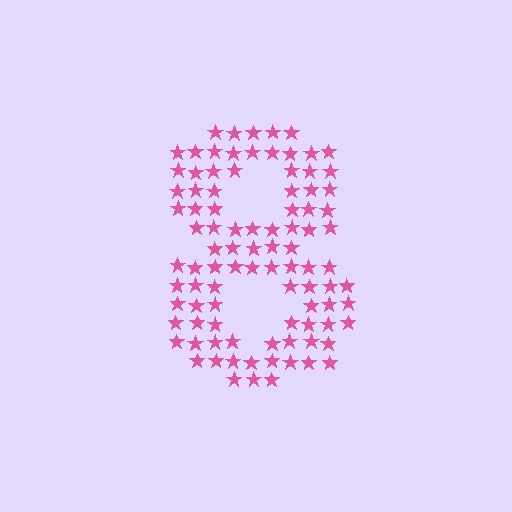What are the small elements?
The small elements are stars.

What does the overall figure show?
The overall figure shows the digit 8.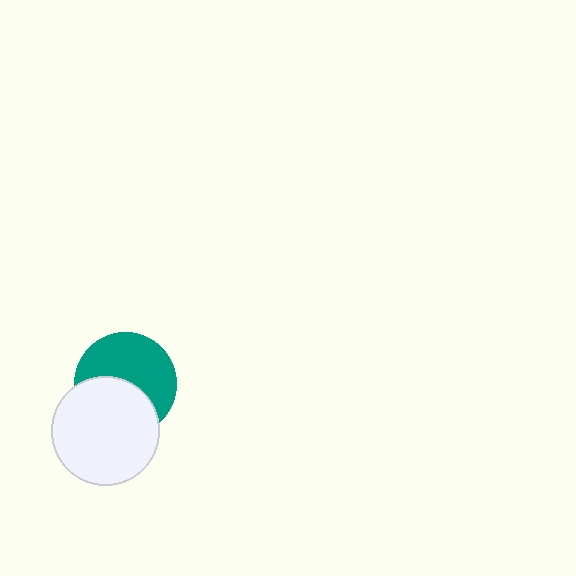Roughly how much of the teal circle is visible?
About half of it is visible (roughly 56%).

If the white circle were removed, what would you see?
You would see the complete teal circle.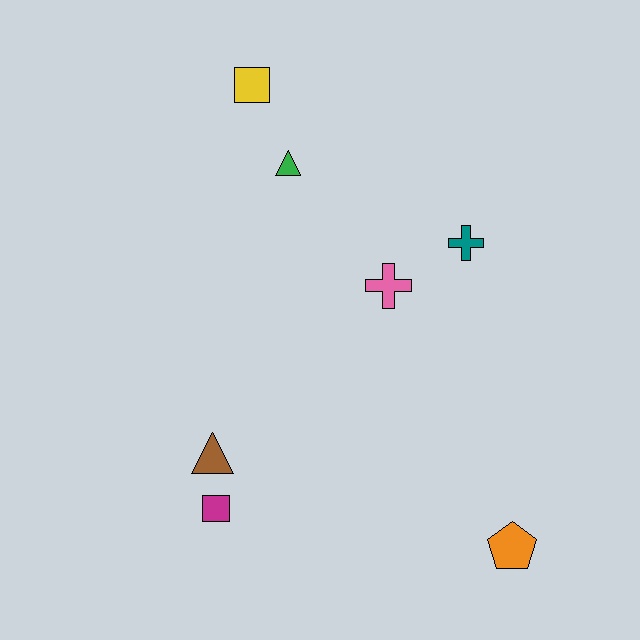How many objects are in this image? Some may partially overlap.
There are 7 objects.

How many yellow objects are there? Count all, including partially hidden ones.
There is 1 yellow object.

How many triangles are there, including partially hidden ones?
There are 2 triangles.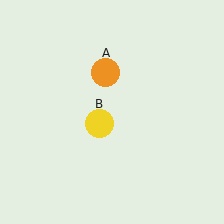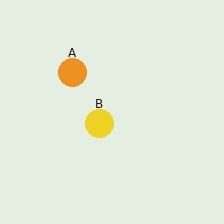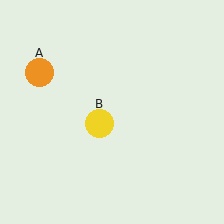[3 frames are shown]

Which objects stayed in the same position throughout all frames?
Yellow circle (object B) remained stationary.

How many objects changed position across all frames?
1 object changed position: orange circle (object A).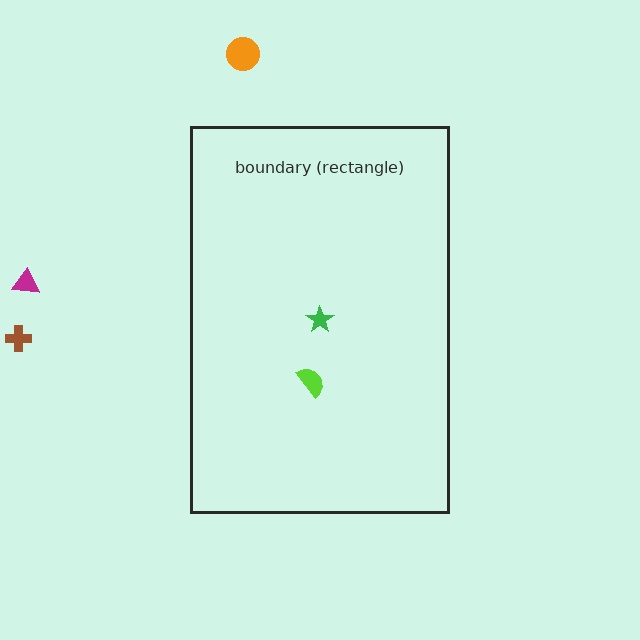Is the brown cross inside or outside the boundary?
Outside.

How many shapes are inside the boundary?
2 inside, 3 outside.